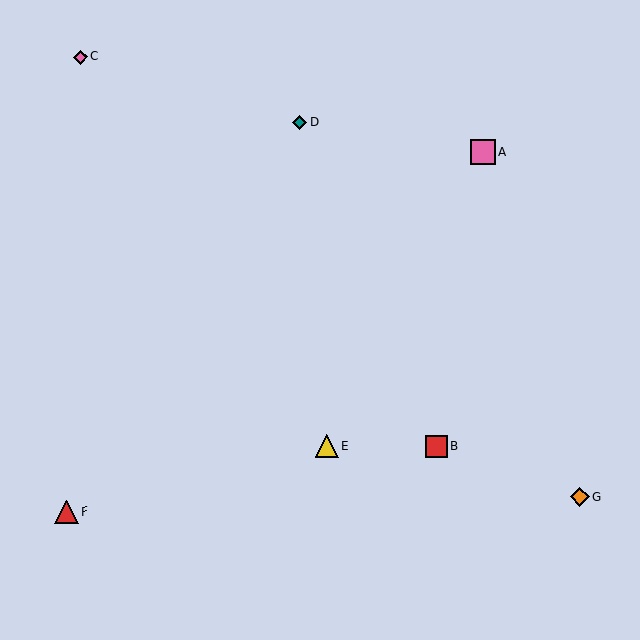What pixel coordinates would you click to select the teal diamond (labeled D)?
Click at (299, 122) to select the teal diamond D.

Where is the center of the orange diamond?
The center of the orange diamond is at (580, 497).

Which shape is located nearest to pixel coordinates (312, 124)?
The teal diamond (labeled D) at (299, 122) is nearest to that location.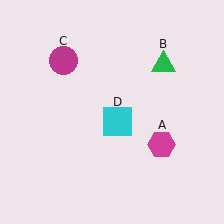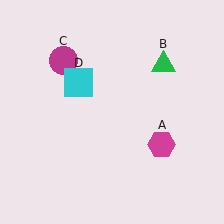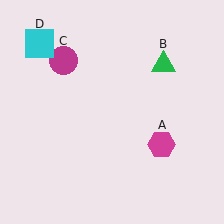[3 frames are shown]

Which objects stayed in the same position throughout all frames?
Magenta hexagon (object A) and green triangle (object B) and magenta circle (object C) remained stationary.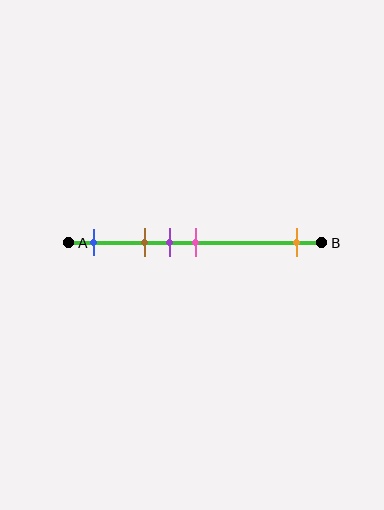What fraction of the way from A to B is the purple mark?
The purple mark is approximately 40% (0.4) of the way from A to B.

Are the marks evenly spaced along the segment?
No, the marks are not evenly spaced.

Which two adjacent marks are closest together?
The purple and pink marks are the closest adjacent pair.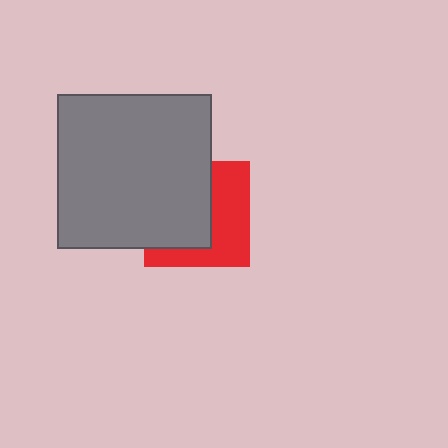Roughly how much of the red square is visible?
About half of it is visible (roughly 47%).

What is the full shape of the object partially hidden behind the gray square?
The partially hidden object is a red square.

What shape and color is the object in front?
The object in front is a gray square.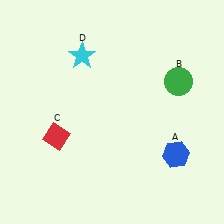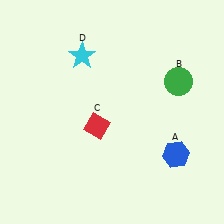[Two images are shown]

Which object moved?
The red diamond (C) moved right.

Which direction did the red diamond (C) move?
The red diamond (C) moved right.